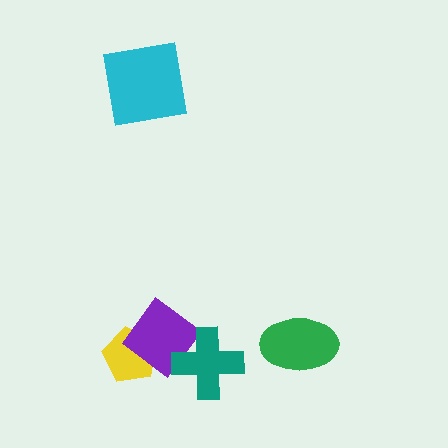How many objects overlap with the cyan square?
0 objects overlap with the cyan square.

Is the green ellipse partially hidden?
No, no other shape covers it.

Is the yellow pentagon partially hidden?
Yes, it is partially covered by another shape.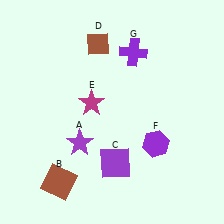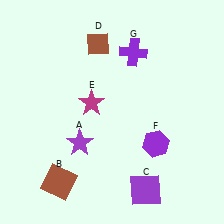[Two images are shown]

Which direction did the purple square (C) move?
The purple square (C) moved right.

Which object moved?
The purple square (C) moved right.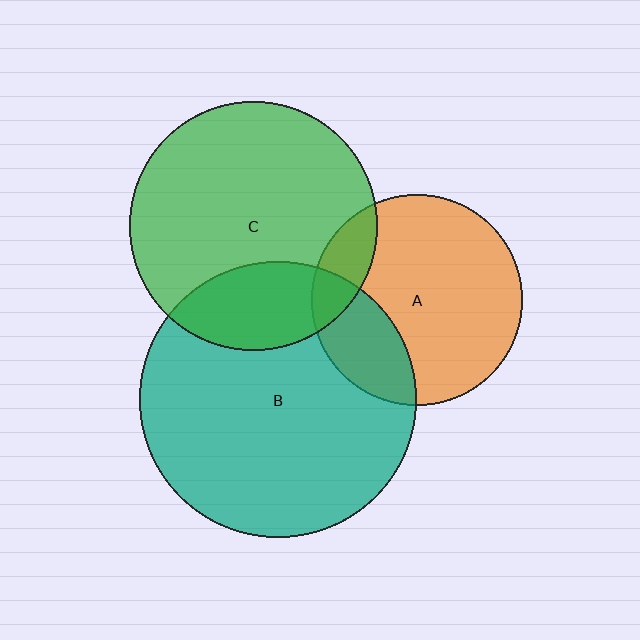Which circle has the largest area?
Circle B (teal).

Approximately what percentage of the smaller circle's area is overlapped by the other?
Approximately 25%.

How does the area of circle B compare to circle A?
Approximately 1.7 times.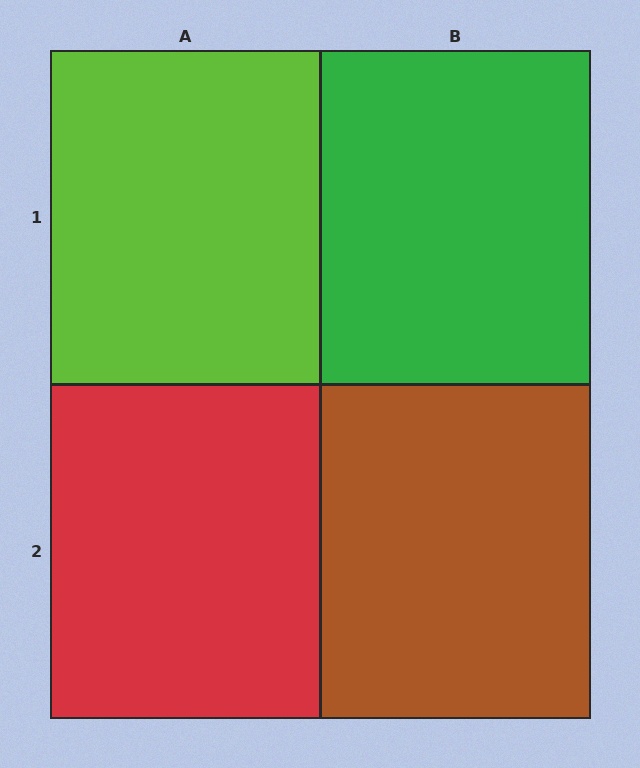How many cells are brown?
1 cell is brown.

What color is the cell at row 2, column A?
Red.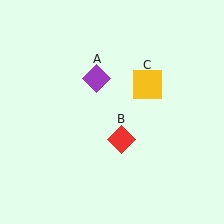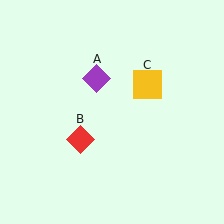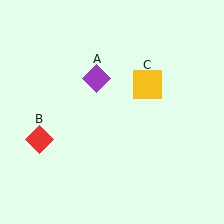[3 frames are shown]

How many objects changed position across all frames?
1 object changed position: red diamond (object B).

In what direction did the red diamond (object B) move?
The red diamond (object B) moved left.